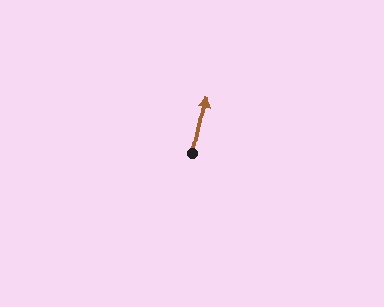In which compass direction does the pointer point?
North.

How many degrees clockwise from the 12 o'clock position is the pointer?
Approximately 13 degrees.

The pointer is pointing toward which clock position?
Roughly 12 o'clock.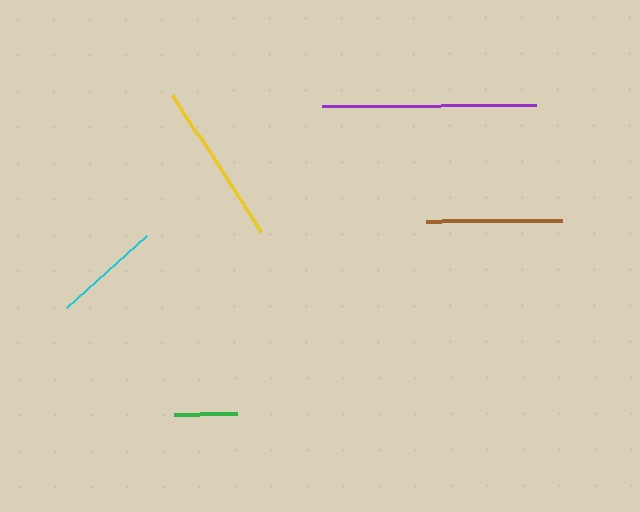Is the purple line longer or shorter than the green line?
The purple line is longer than the green line.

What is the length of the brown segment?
The brown segment is approximately 136 pixels long.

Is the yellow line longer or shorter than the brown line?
The yellow line is longer than the brown line.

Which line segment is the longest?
The purple line is the longest at approximately 214 pixels.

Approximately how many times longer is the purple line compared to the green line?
The purple line is approximately 3.4 times the length of the green line.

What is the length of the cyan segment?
The cyan segment is approximately 108 pixels long.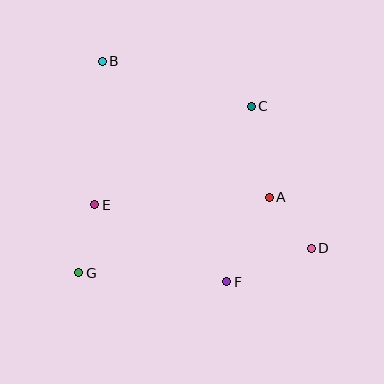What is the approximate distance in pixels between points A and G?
The distance between A and G is approximately 205 pixels.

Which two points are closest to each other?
Points A and D are closest to each other.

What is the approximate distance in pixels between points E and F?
The distance between E and F is approximately 153 pixels.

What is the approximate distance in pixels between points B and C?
The distance between B and C is approximately 156 pixels.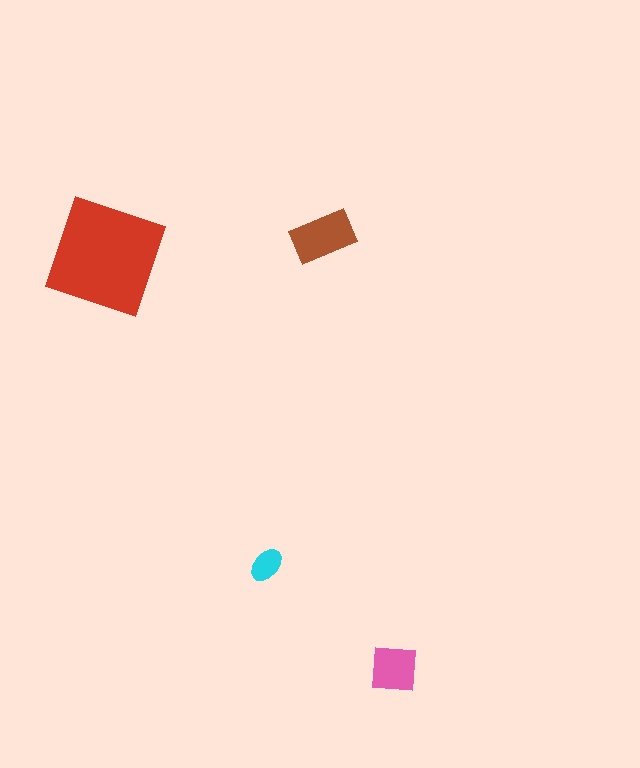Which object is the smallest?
The cyan ellipse.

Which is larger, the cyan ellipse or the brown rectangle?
The brown rectangle.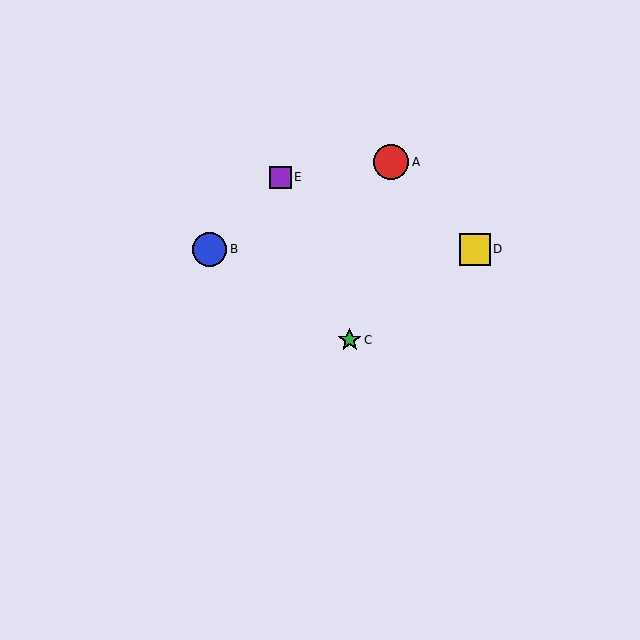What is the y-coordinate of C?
Object C is at y≈340.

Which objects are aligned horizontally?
Objects B, D are aligned horizontally.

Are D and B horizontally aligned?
Yes, both are at y≈250.